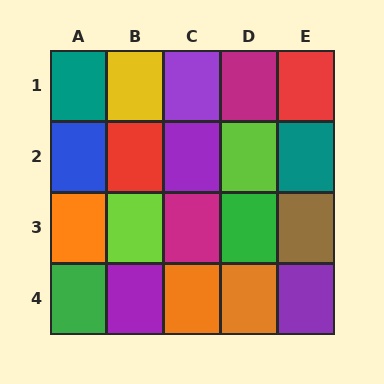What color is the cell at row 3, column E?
Brown.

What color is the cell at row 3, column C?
Magenta.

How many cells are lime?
2 cells are lime.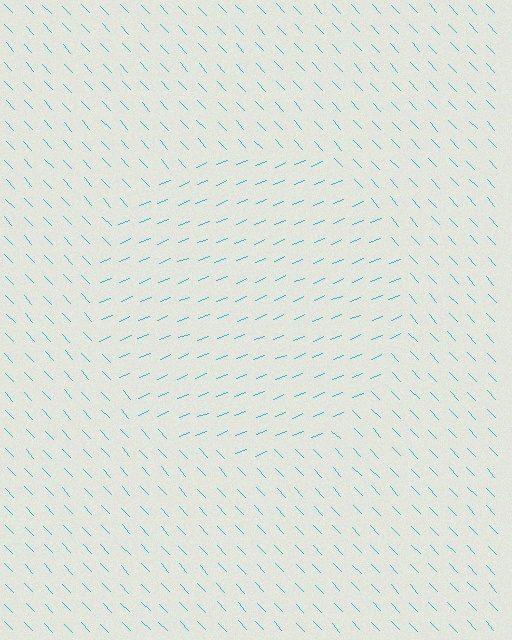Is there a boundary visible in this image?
Yes, there is a texture boundary formed by a change in line orientation.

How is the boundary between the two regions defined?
The boundary is defined purely by a change in line orientation (approximately 69 degrees difference). All lines are the same color and thickness.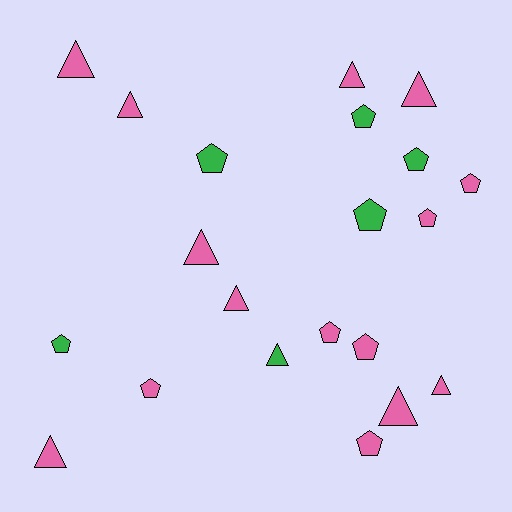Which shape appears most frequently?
Pentagon, with 11 objects.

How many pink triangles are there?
There are 9 pink triangles.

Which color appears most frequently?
Pink, with 15 objects.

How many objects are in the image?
There are 21 objects.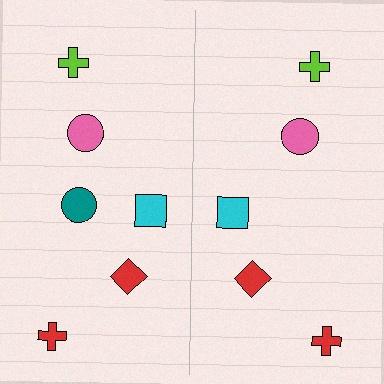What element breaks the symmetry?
A teal circle is missing from the right side.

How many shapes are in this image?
There are 11 shapes in this image.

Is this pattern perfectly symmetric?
No, the pattern is not perfectly symmetric. A teal circle is missing from the right side.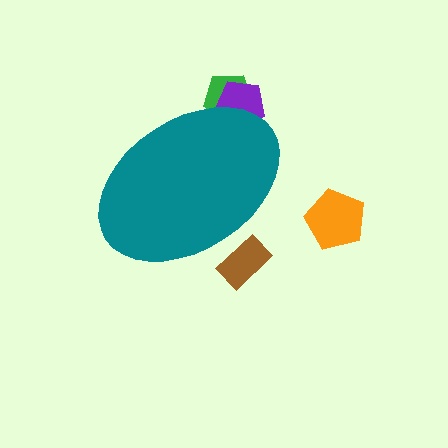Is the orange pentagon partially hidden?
No, the orange pentagon is fully visible.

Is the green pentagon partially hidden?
Yes, the green pentagon is partially hidden behind the teal ellipse.